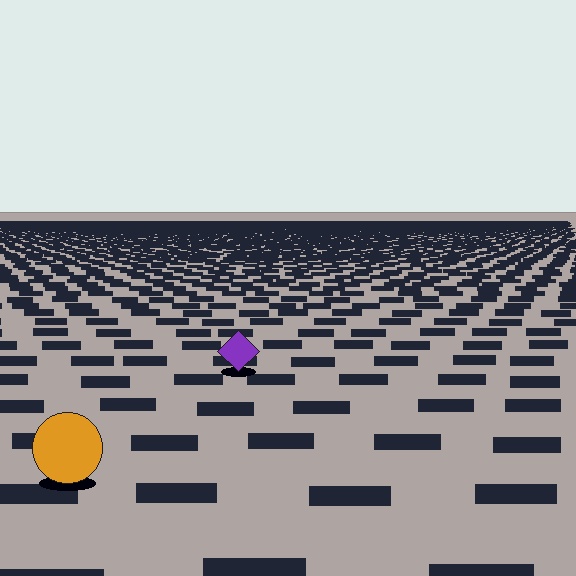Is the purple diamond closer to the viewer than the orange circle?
No. The orange circle is closer — you can tell from the texture gradient: the ground texture is coarser near it.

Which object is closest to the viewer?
The orange circle is closest. The texture marks near it are larger and more spread out.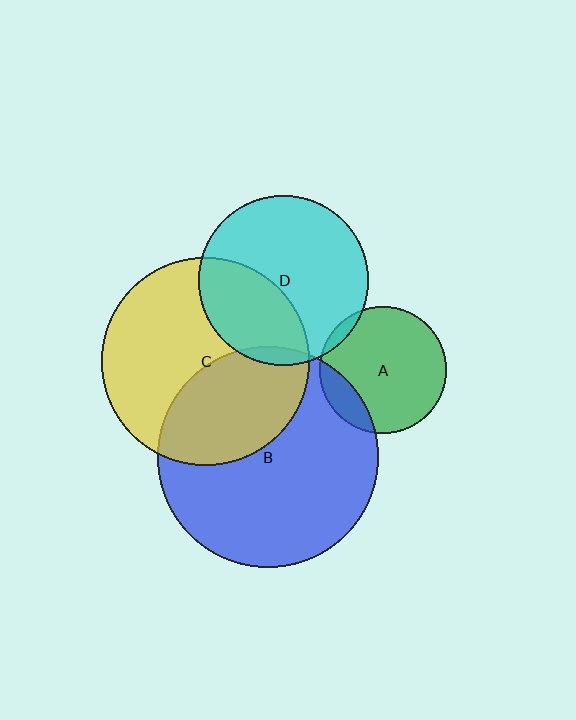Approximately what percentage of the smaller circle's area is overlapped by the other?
Approximately 40%.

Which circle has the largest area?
Circle B (blue).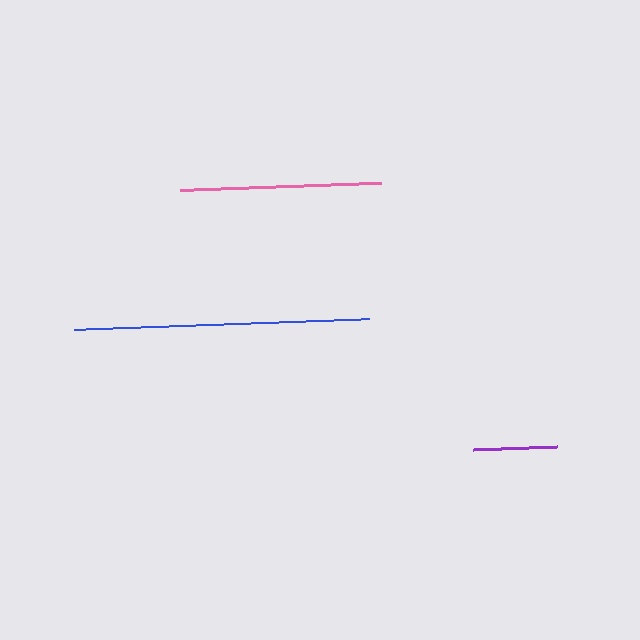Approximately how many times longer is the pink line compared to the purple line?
The pink line is approximately 2.4 times the length of the purple line.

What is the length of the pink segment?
The pink segment is approximately 201 pixels long.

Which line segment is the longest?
The blue line is the longest at approximately 295 pixels.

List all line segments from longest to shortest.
From longest to shortest: blue, pink, purple.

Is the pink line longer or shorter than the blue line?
The blue line is longer than the pink line.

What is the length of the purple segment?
The purple segment is approximately 84 pixels long.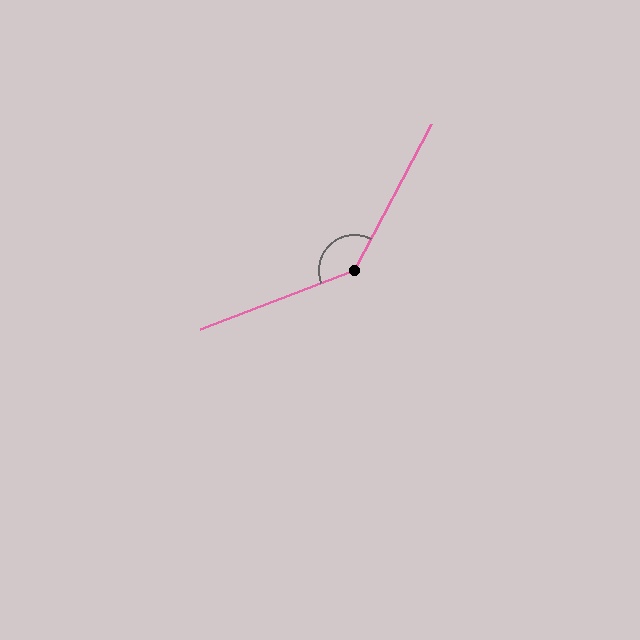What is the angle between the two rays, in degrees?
Approximately 139 degrees.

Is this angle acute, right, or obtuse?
It is obtuse.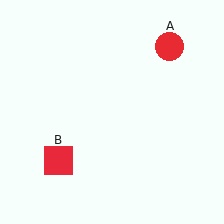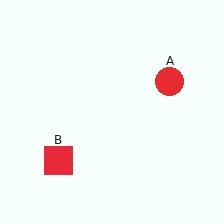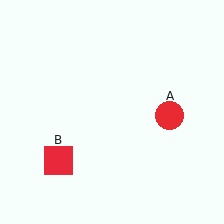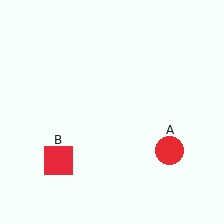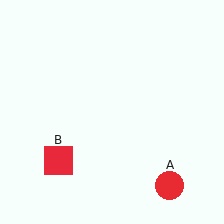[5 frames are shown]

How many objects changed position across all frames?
1 object changed position: red circle (object A).